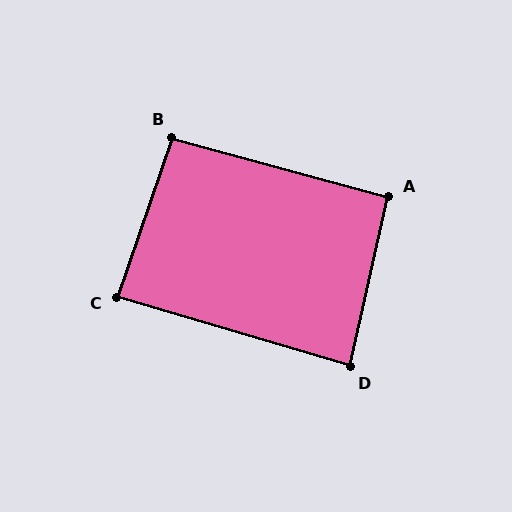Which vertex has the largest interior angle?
B, at approximately 94 degrees.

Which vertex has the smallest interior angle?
D, at approximately 86 degrees.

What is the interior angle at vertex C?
Approximately 88 degrees (approximately right).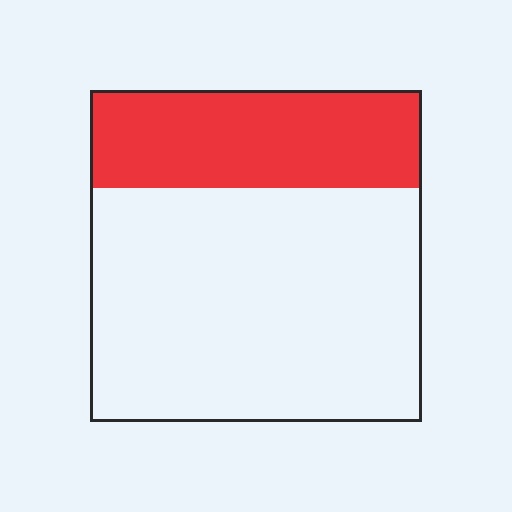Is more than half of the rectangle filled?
No.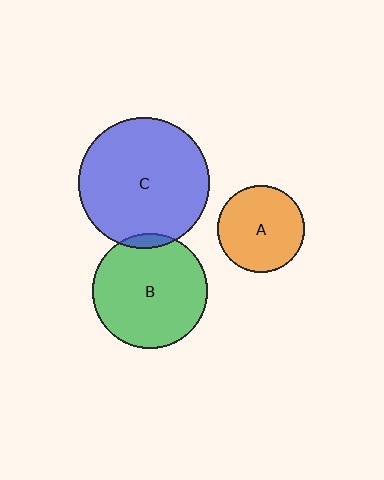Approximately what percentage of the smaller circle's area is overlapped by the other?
Approximately 5%.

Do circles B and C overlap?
Yes.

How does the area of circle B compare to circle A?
Approximately 1.7 times.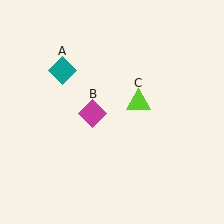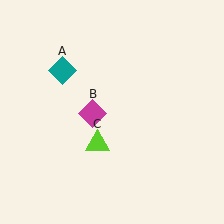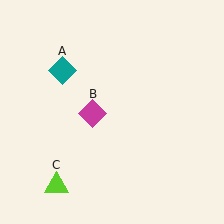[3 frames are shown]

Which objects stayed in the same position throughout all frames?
Teal diamond (object A) and magenta diamond (object B) remained stationary.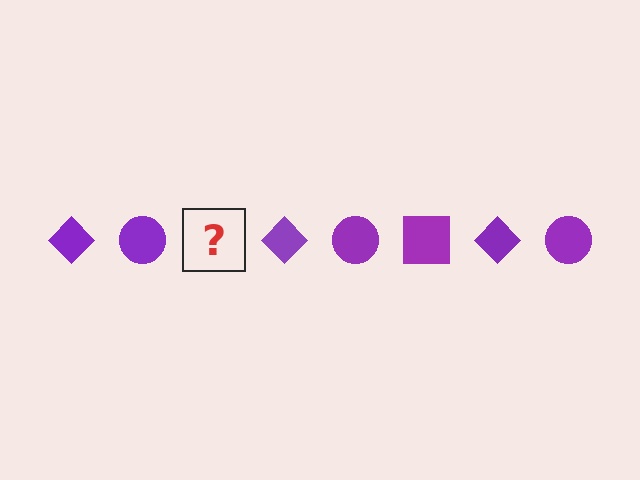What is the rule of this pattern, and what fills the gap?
The rule is that the pattern cycles through diamond, circle, square shapes in purple. The gap should be filled with a purple square.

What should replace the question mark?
The question mark should be replaced with a purple square.